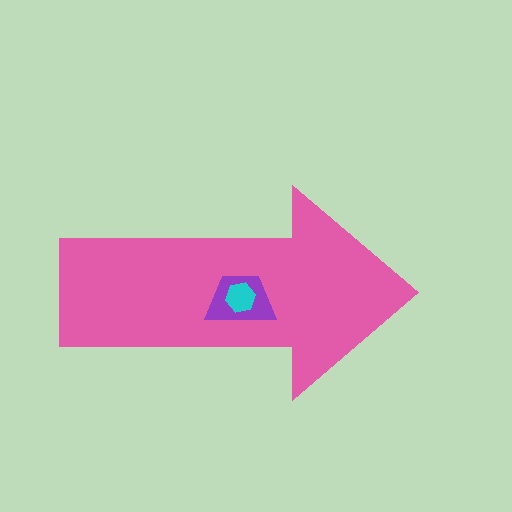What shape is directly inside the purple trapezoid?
The cyan hexagon.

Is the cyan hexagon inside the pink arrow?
Yes.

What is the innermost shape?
The cyan hexagon.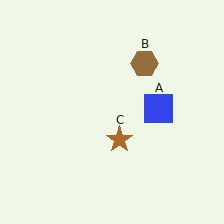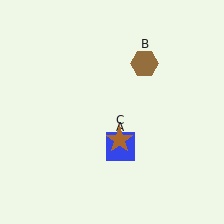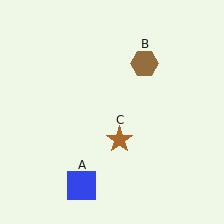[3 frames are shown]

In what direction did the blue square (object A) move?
The blue square (object A) moved down and to the left.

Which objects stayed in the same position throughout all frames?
Brown hexagon (object B) and brown star (object C) remained stationary.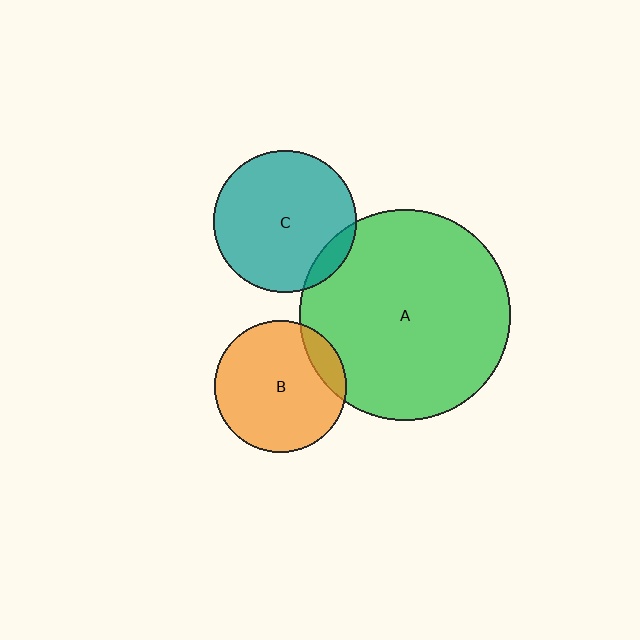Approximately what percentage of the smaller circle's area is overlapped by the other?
Approximately 15%.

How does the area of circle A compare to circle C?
Approximately 2.2 times.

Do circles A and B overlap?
Yes.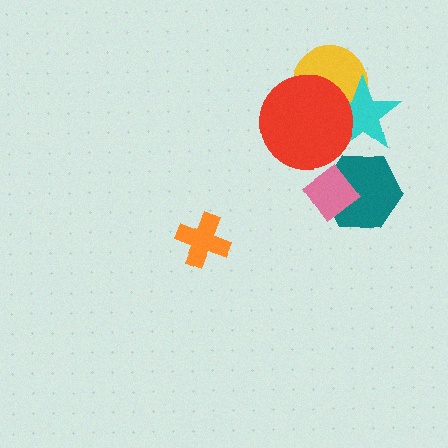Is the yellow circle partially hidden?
Yes, it is partially covered by another shape.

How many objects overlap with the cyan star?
2 objects overlap with the cyan star.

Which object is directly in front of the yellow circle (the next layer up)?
The cyan star is directly in front of the yellow circle.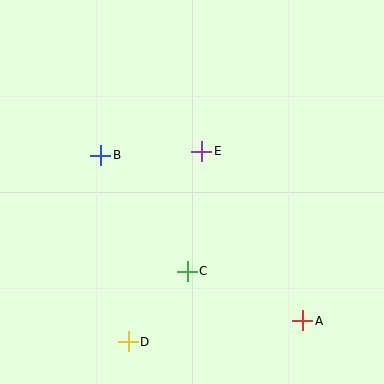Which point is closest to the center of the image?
Point E at (202, 151) is closest to the center.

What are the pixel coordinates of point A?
Point A is at (303, 321).